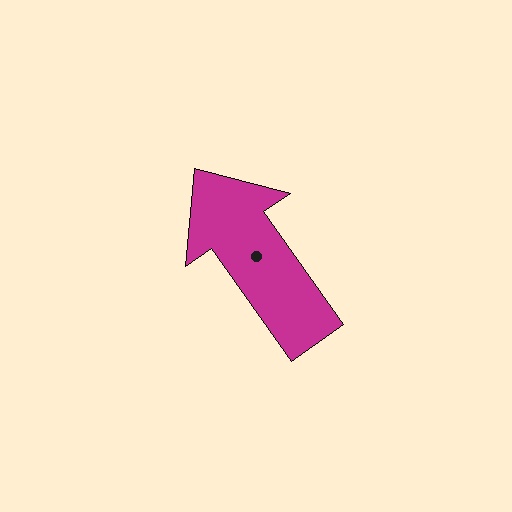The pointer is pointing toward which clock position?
Roughly 11 o'clock.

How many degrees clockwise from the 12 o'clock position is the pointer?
Approximately 325 degrees.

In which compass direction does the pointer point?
Northwest.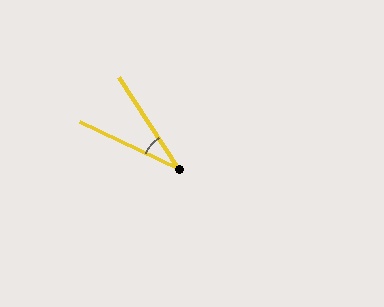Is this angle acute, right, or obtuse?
It is acute.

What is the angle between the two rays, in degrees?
Approximately 31 degrees.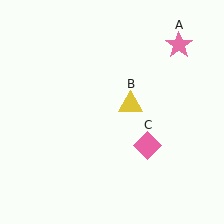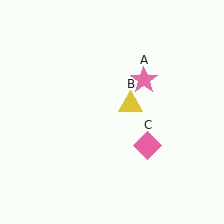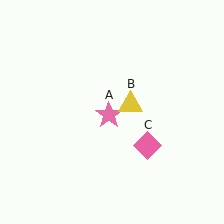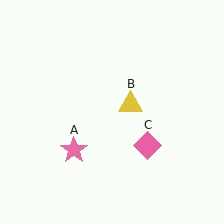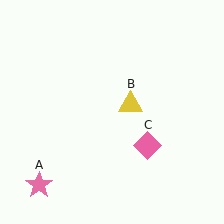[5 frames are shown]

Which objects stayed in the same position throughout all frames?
Yellow triangle (object B) and pink diamond (object C) remained stationary.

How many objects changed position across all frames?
1 object changed position: pink star (object A).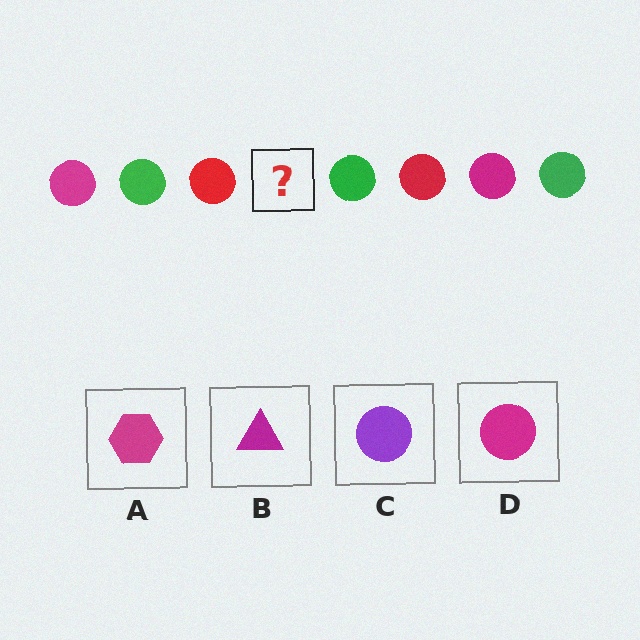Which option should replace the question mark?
Option D.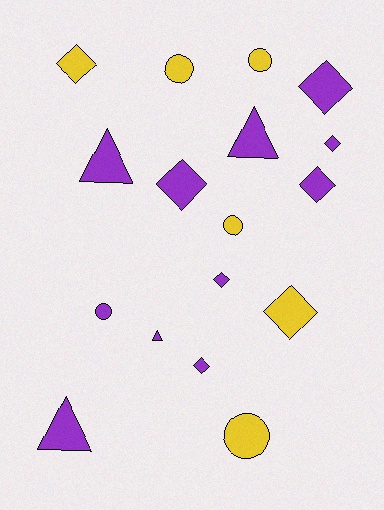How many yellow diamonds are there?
There are 2 yellow diamonds.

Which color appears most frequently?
Purple, with 11 objects.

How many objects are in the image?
There are 17 objects.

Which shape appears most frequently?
Diamond, with 8 objects.